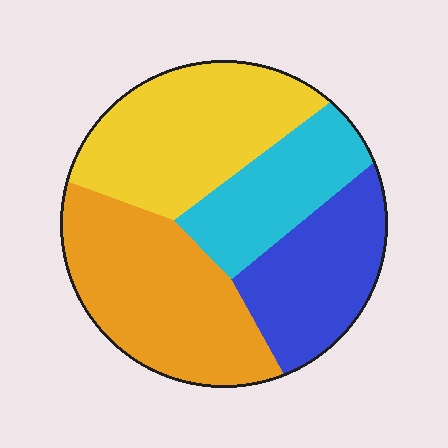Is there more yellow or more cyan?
Yellow.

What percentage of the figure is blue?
Blue takes up about one fifth (1/5) of the figure.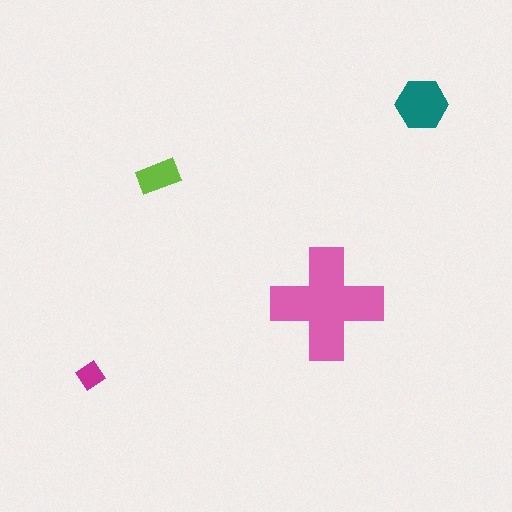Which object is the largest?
The pink cross.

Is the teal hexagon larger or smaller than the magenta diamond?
Larger.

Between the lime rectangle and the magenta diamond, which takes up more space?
The lime rectangle.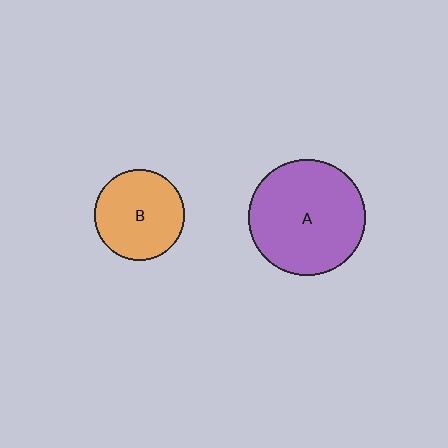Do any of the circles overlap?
No, none of the circles overlap.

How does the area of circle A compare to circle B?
Approximately 1.7 times.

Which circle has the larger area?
Circle A (purple).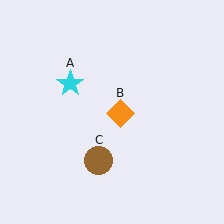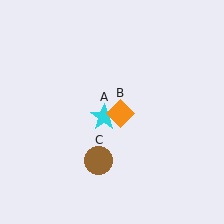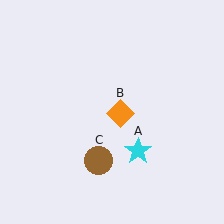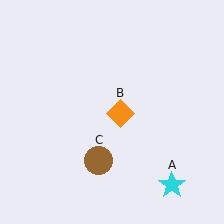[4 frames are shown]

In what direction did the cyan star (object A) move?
The cyan star (object A) moved down and to the right.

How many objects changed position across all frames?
1 object changed position: cyan star (object A).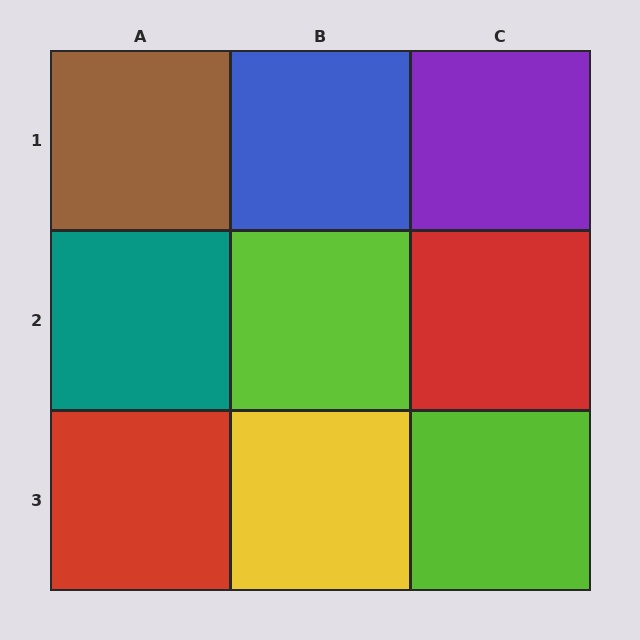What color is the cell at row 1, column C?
Purple.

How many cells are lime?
2 cells are lime.